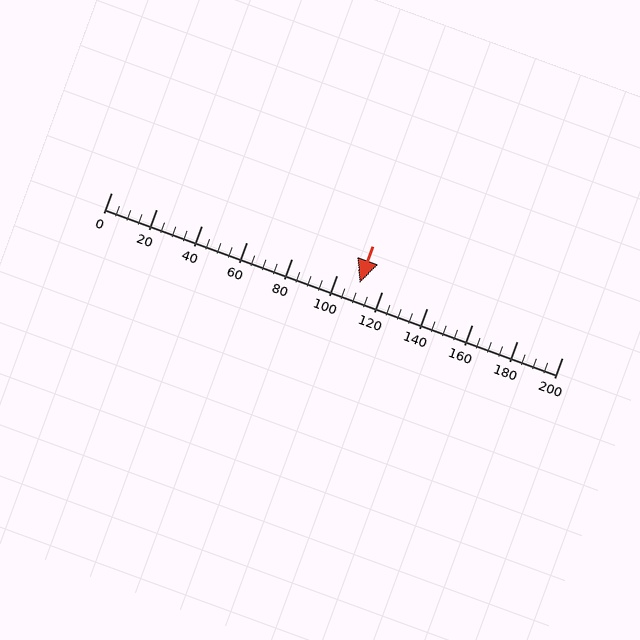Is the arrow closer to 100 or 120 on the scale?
The arrow is closer to 120.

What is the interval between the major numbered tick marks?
The major tick marks are spaced 20 units apart.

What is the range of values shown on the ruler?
The ruler shows values from 0 to 200.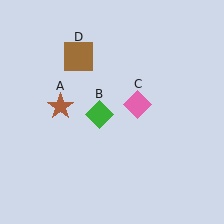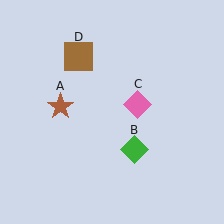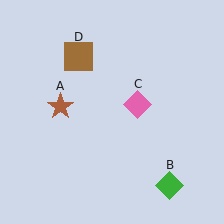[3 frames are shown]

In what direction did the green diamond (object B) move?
The green diamond (object B) moved down and to the right.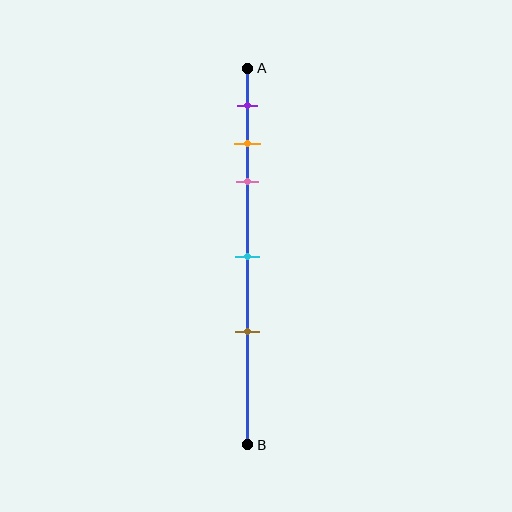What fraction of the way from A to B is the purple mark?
The purple mark is approximately 10% (0.1) of the way from A to B.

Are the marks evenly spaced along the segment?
No, the marks are not evenly spaced.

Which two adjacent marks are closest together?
The orange and pink marks are the closest adjacent pair.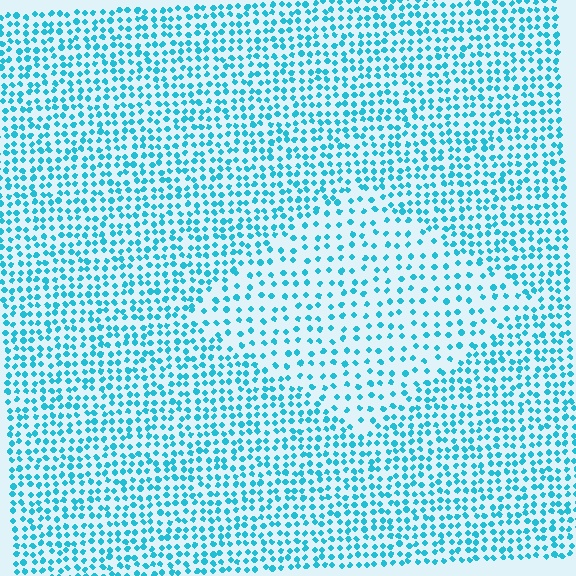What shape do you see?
I see a diamond.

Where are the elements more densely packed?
The elements are more densely packed outside the diamond boundary.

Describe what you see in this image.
The image contains small cyan elements arranged at two different densities. A diamond-shaped region is visible where the elements are less densely packed than the surrounding area.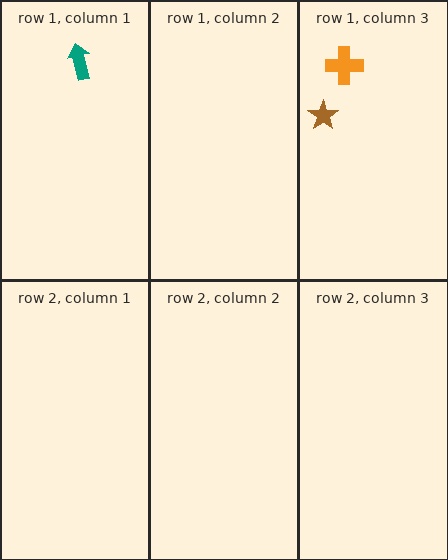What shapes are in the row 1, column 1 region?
The teal arrow.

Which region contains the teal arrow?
The row 1, column 1 region.